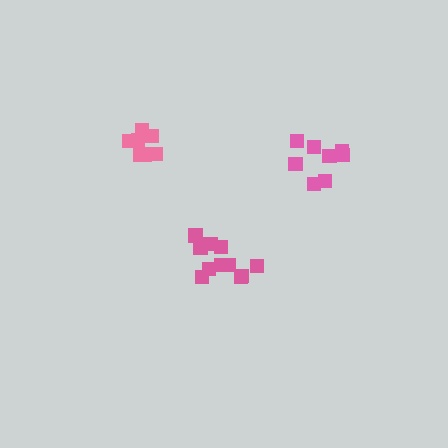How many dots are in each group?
Group 1: 11 dots, Group 2: 8 dots, Group 3: 8 dots (27 total).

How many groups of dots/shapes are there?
There are 3 groups.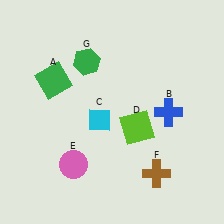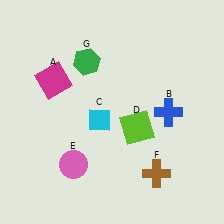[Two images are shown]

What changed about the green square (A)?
In Image 1, A is green. In Image 2, it changed to magenta.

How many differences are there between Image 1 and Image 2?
There is 1 difference between the two images.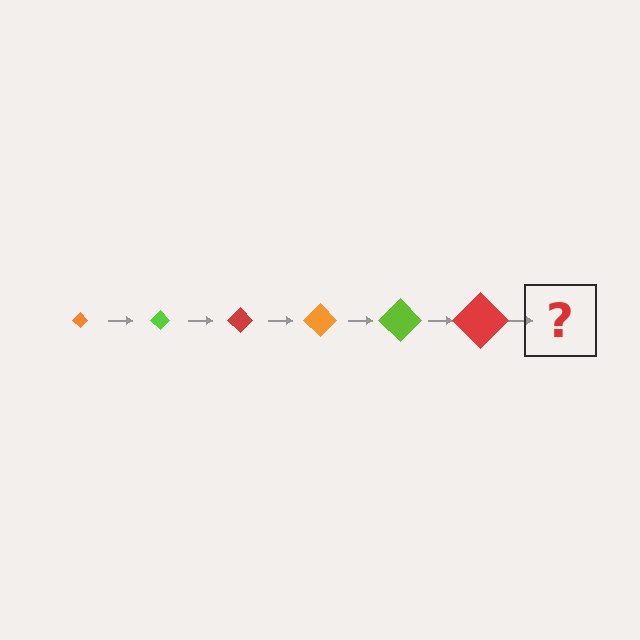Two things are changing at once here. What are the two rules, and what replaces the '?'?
The two rules are that the diamond grows larger each step and the color cycles through orange, lime, and red. The '?' should be an orange diamond, larger than the previous one.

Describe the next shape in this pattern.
It should be an orange diamond, larger than the previous one.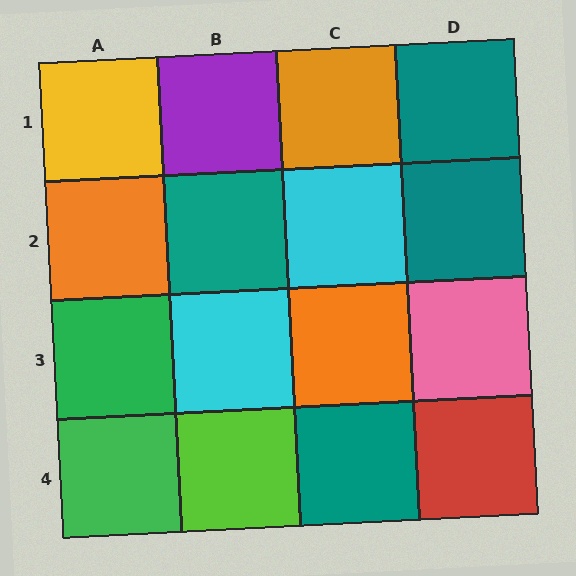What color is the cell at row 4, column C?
Teal.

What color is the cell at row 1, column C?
Orange.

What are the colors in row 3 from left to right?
Green, cyan, orange, pink.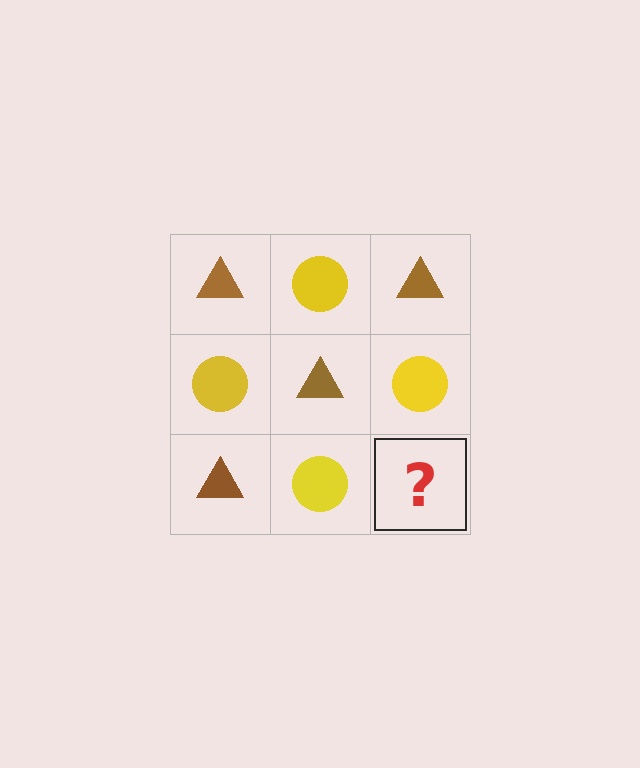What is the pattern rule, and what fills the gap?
The rule is that it alternates brown triangle and yellow circle in a checkerboard pattern. The gap should be filled with a brown triangle.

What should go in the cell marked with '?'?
The missing cell should contain a brown triangle.